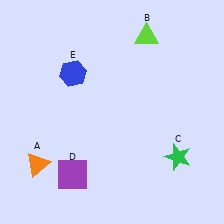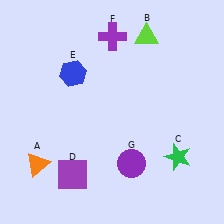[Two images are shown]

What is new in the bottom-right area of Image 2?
A purple circle (G) was added in the bottom-right area of Image 2.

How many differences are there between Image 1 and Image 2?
There are 2 differences between the two images.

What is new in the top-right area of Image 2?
A purple cross (F) was added in the top-right area of Image 2.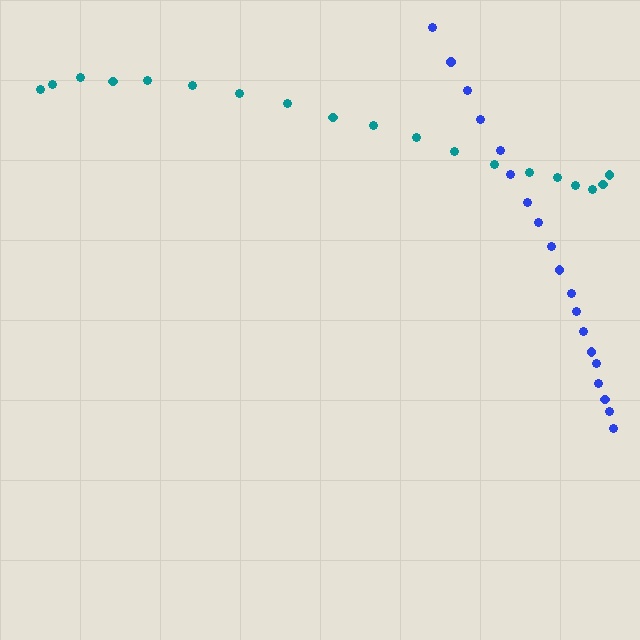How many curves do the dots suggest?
There are 2 distinct paths.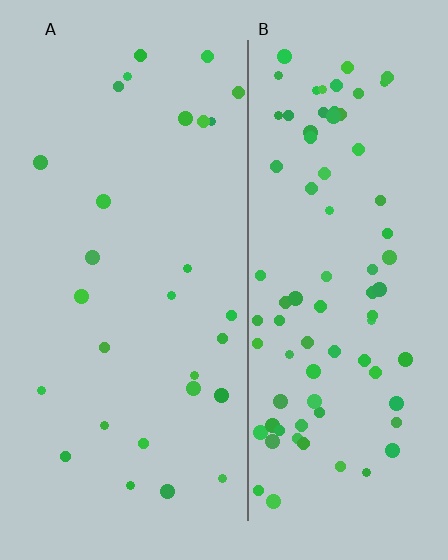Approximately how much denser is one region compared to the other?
Approximately 3.0× — region B over region A.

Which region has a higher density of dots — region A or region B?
B (the right).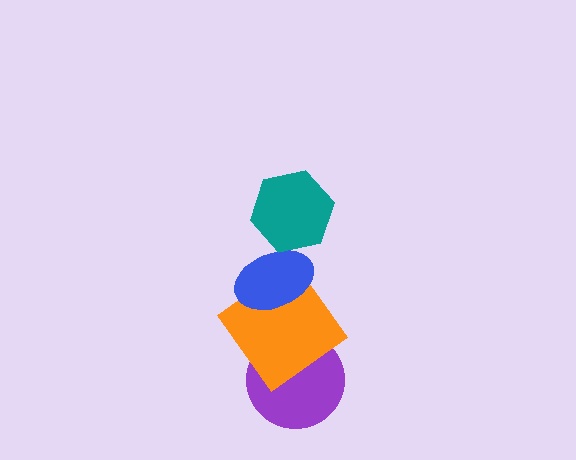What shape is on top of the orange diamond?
The blue ellipse is on top of the orange diamond.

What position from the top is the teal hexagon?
The teal hexagon is 1st from the top.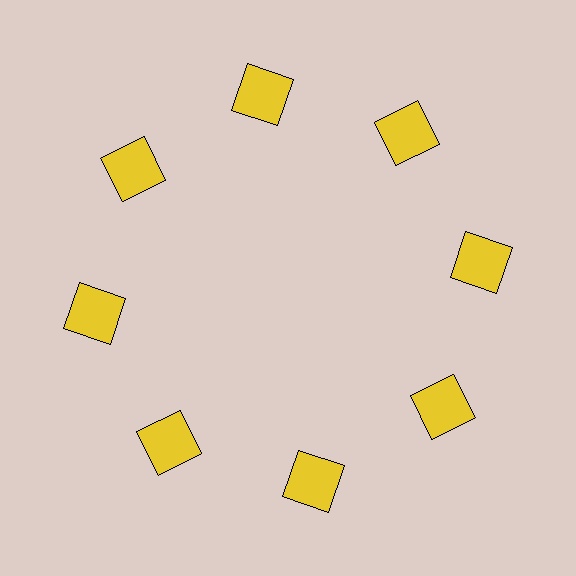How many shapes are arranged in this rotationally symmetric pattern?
There are 8 shapes, arranged in 8 groups of 1.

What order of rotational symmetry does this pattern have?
This pattern has 8-fold rotational symmetry.